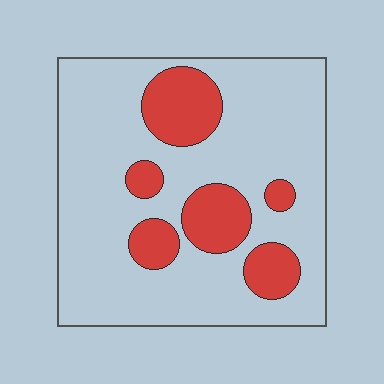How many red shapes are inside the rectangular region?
6.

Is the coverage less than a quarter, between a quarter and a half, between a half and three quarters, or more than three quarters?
Less than a quarter.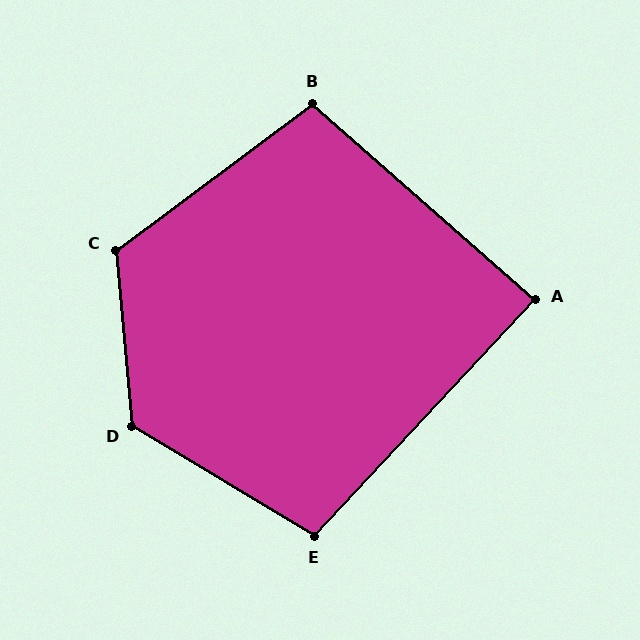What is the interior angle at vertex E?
Approximately 102 degrees (obtuse).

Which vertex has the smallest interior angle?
A, at approximately 88 degrees.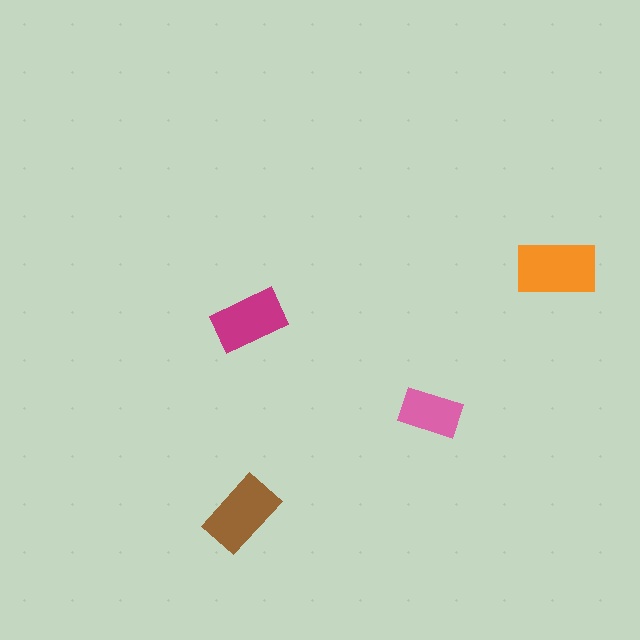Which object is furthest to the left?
The brown rectangle is leftmost.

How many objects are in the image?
There are 4 objects in the image.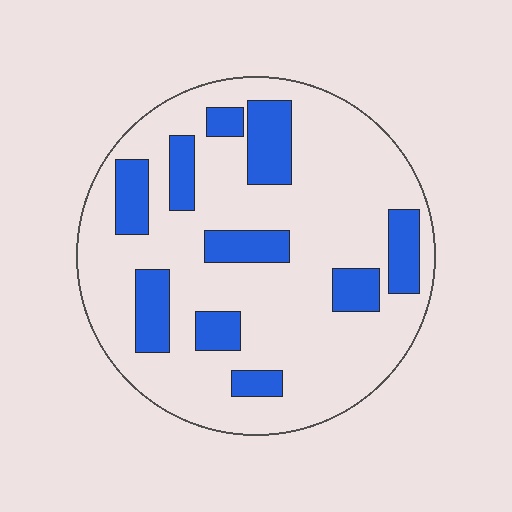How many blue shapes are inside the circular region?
10.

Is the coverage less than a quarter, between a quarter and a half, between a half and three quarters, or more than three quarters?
Less than a quarter.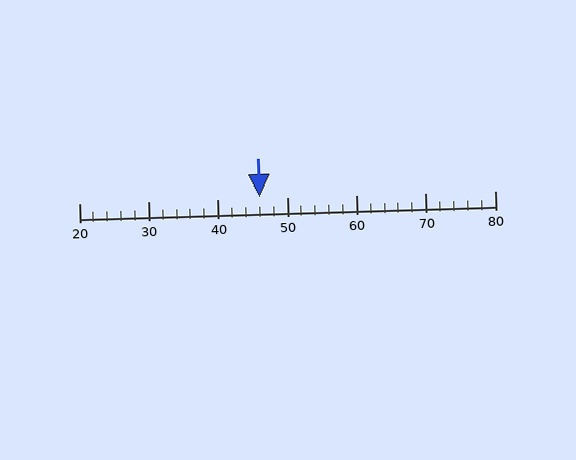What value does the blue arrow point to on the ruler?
The blue arrow points to approximately 46.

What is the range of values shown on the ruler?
The ruler shows values from 20 to 80.